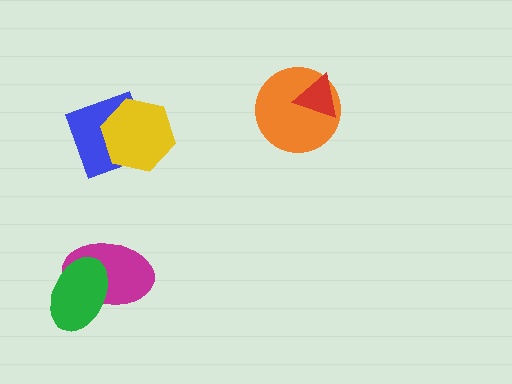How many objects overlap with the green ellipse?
1 object overlaps with the green ellipse.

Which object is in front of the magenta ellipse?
The green ellipse is in front of the magenta ellipse.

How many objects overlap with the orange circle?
1 object overlaps with the orange circle.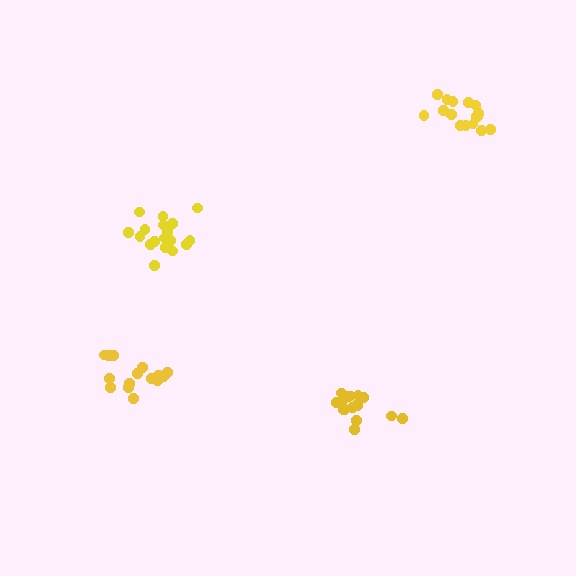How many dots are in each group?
Group 1: 16 dots, Group 2: 18 dots, Group 3: 15 dots, Group 4: 16 dots (65 total).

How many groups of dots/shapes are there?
There are 4 groups.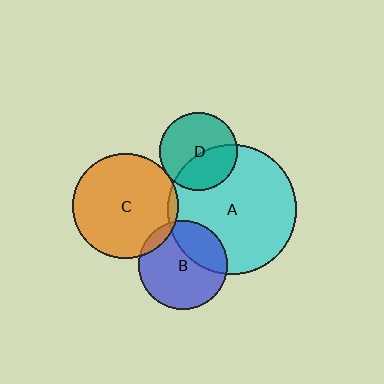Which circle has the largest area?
Circle A (cyan).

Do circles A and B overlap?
Yes.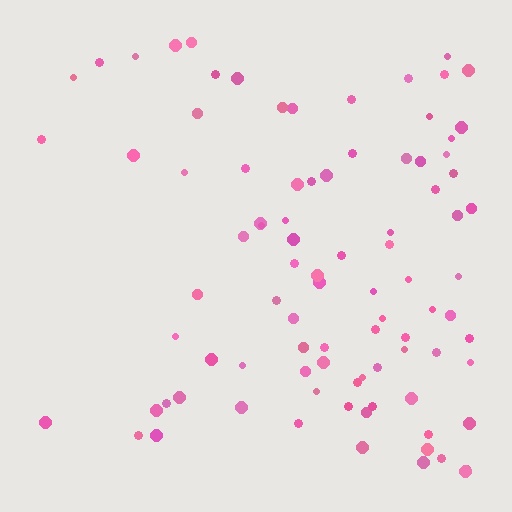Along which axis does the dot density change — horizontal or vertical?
Horizontal.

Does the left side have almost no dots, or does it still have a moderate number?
Still a moderate number, just noticeably fewer than the right.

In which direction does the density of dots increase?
From left to right, with the right side densest.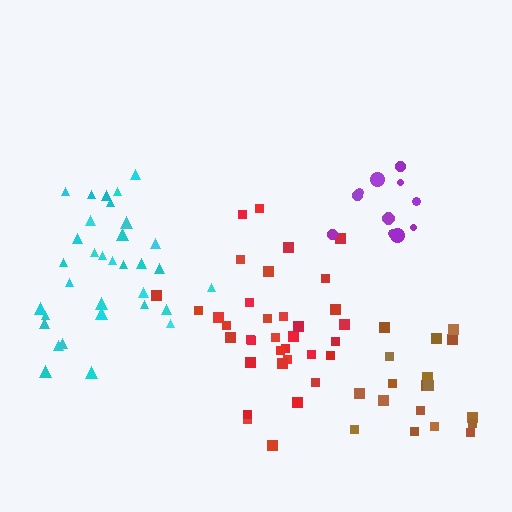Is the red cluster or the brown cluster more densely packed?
Red.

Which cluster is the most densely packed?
Purple.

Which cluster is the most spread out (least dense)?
Brown.